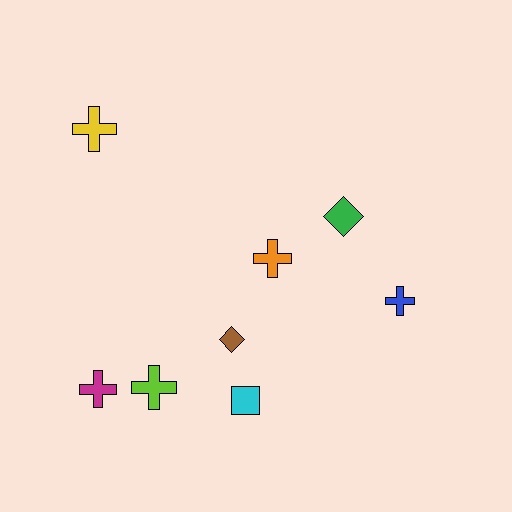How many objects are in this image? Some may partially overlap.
There are 8 objects.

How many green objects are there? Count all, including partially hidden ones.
There is 1 green object.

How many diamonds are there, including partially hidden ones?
There are 2 diamonds.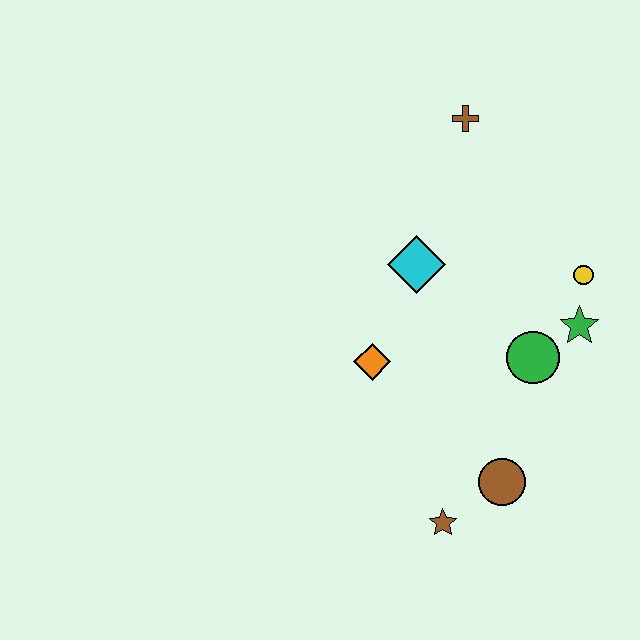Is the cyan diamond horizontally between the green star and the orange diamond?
Yes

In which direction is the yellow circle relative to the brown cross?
The yellow circle is below the brown cross.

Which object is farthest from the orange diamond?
The brown cross is farthest from the orange diamond.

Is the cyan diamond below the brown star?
No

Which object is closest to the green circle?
The green star is closest to the green circle.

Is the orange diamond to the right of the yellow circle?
No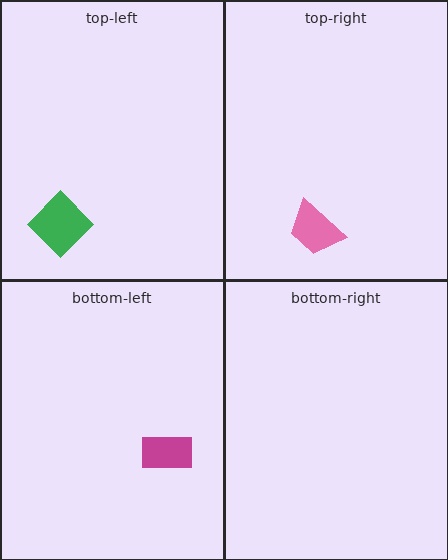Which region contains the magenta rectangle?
The bottom-left region.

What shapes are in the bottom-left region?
The magenta rectangle.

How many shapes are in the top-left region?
1.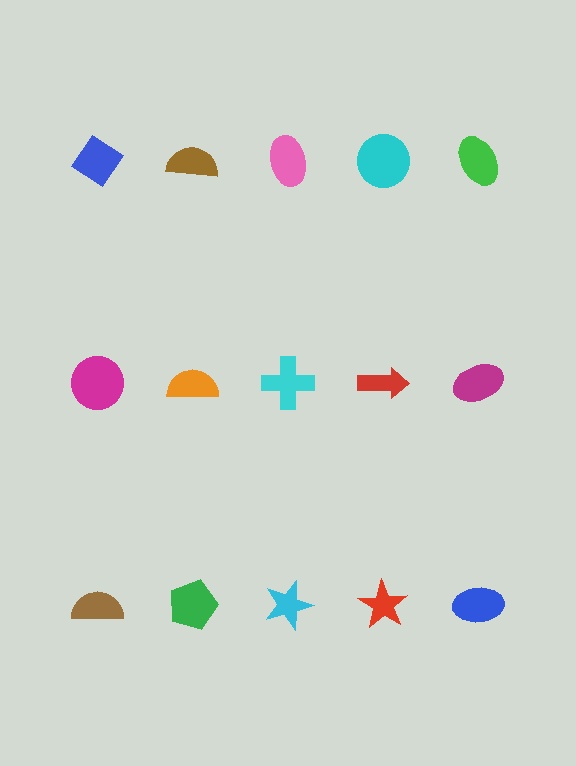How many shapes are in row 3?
5 shapes.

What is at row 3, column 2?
A green pentagon.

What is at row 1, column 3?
A pink ellipse.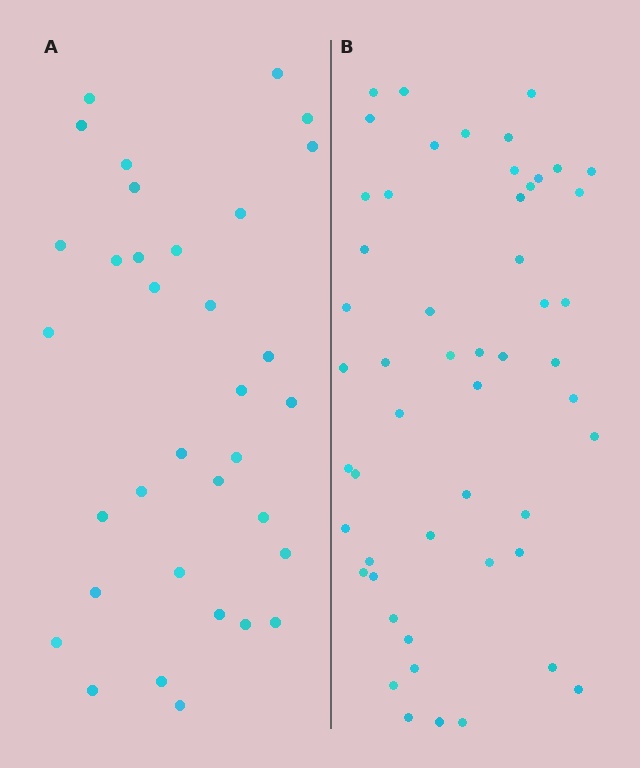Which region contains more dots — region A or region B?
Region B (the right region) has more dots.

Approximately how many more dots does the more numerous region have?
Region B has approximately 20 more dots than region A.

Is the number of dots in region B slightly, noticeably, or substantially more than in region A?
Region B has substantially more. The ratio is roughly 1.5 to 1.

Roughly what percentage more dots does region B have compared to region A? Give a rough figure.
About 55% more.